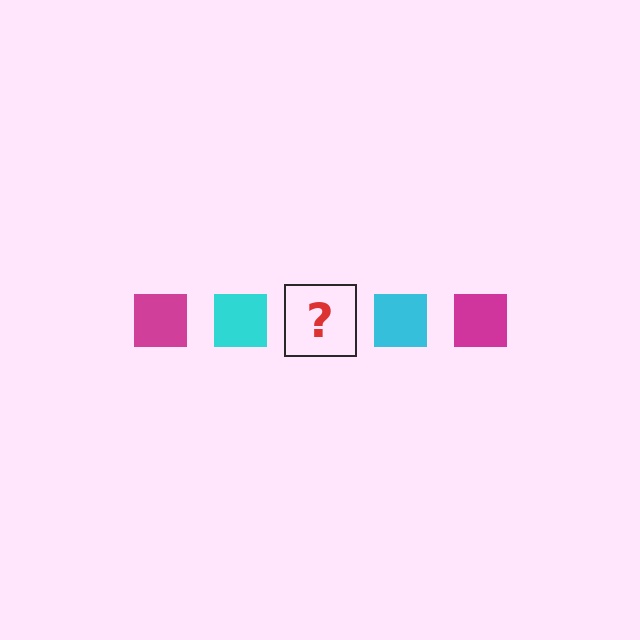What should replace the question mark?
The question mark should be replaced with a magenta square.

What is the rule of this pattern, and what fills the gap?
The rule is that the pattern cycles through magenta, cyan squares. The gap should be filled with a magenta square.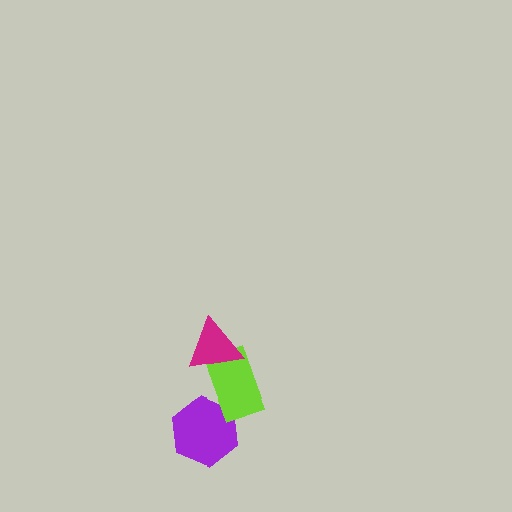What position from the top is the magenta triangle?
The magenta triangle is 1st from the top.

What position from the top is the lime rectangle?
The lime rectangle is 2nd from the top.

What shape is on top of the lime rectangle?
The magenta triangle is on top of the lime rectangle.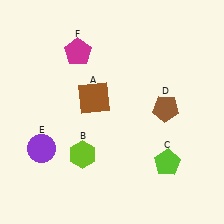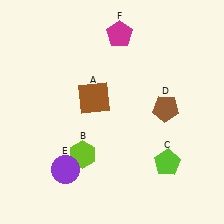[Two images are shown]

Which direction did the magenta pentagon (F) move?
The magenta pentagon (F) moved right.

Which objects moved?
The objects that moved are: the purple circle (E), the magenta pentagon (F).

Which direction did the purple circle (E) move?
The purple circle (E) moved right.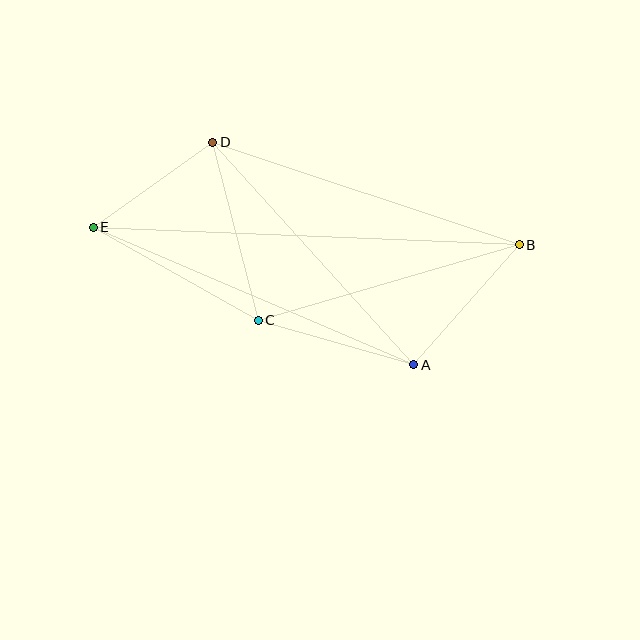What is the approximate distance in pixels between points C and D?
The distance between C and D is approximately 184 pixels.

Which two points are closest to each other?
Points D and E are closest to each other.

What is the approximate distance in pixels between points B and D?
The distance between B and D is approximately 323 pixels.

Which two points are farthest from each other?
Points B and E are farthest from each other.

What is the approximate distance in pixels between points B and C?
The distance between B and C is approximately 271 pixels.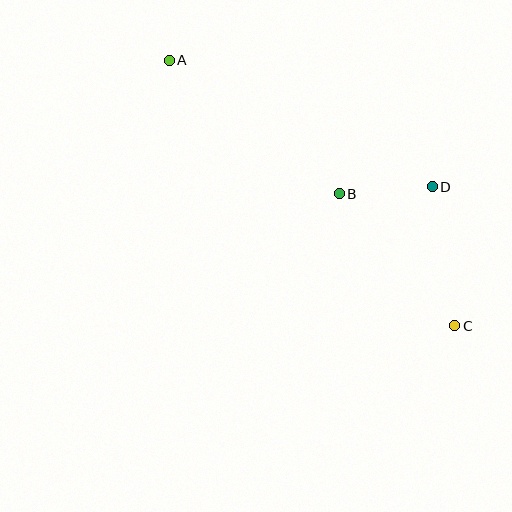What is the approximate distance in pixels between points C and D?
The distance between C and D is approximately 141 pixels.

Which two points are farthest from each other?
Points A and C are farthest from each other.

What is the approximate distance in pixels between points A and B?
The distance between A and B is approximately 216 pixels.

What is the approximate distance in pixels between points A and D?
The distance between A and D is approximately 292 pixels.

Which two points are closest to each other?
Points B and D are closest to each other.